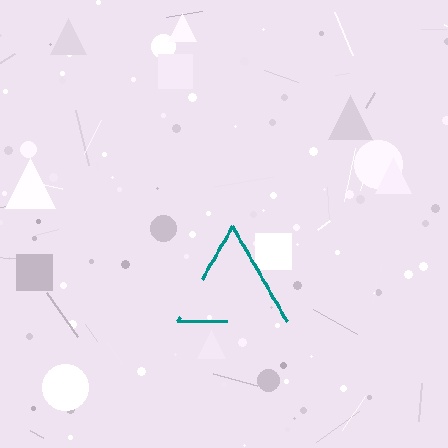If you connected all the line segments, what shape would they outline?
They would outline a triangle.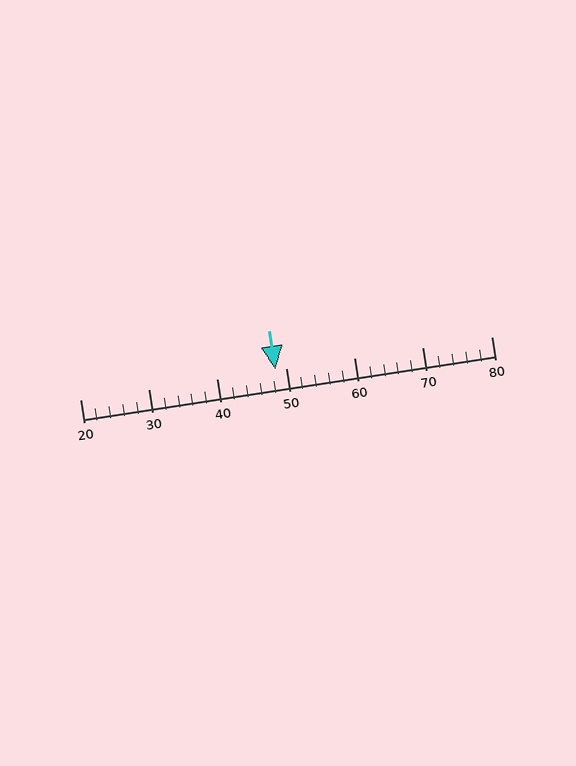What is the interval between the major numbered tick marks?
The major tick marks are spaced 10 units apart.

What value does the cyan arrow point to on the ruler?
The cyan arrow points to approximately 48.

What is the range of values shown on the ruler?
The ruler shows values from 20 to 80.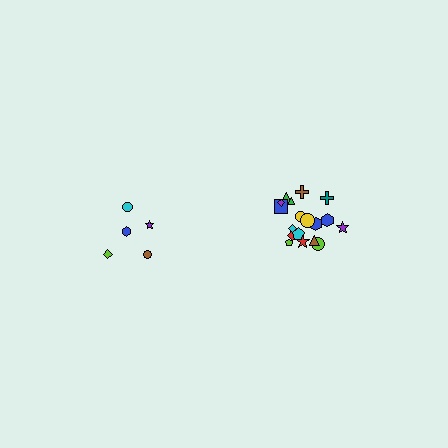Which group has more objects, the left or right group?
The right group.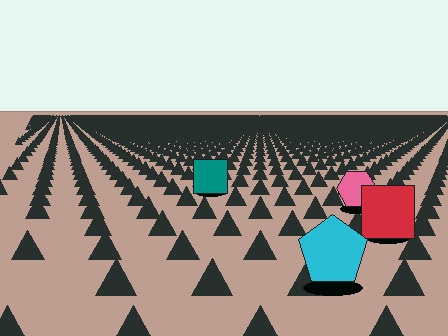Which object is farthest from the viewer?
The teal square is farthest from the viewer. It appears smaller and the ground texture around it is denser.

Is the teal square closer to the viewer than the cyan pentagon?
No. The cyan pentagon is closer — you can tell from the texture gradient: the ground texture is coarser near it.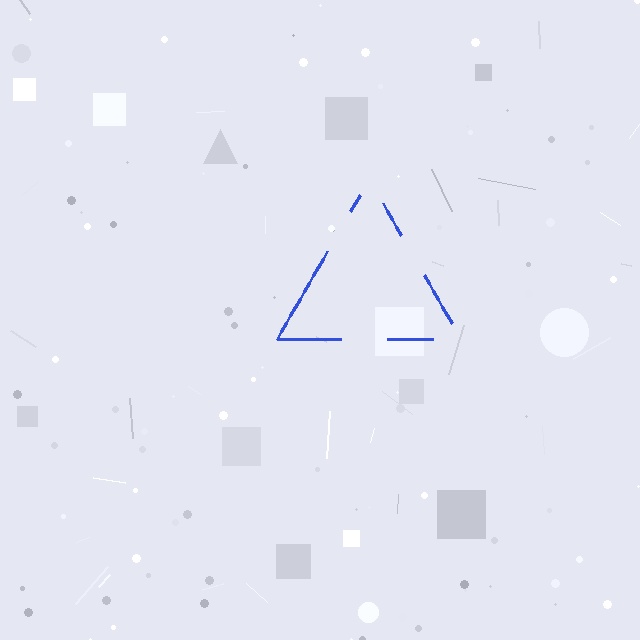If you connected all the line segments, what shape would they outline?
They would outline a triangle.